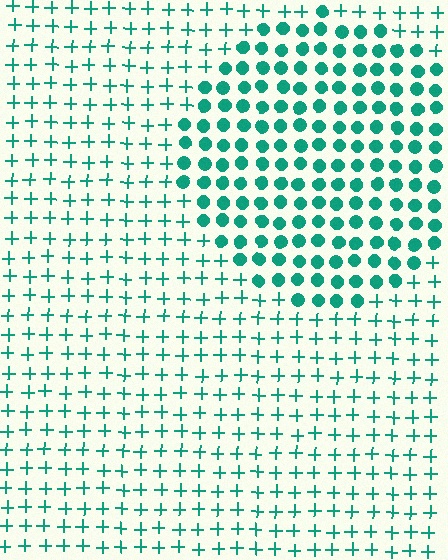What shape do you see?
I see a circle.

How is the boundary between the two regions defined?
The boundary is defined by a change in element shape: circles inside vs. plus signs outside. All elements share the same color and spacing.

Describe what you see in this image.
The image is filled with small teal elements arranged in a uniform grid. A circle-shaped region contains circles, while the surrounding area contains plus signs. The boundary is defined purely by the change in element shape.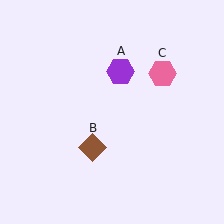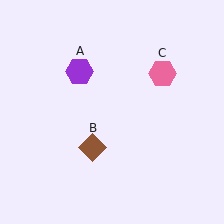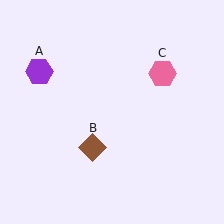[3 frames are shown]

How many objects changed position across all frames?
1 object changed position: purple hexagon (object A).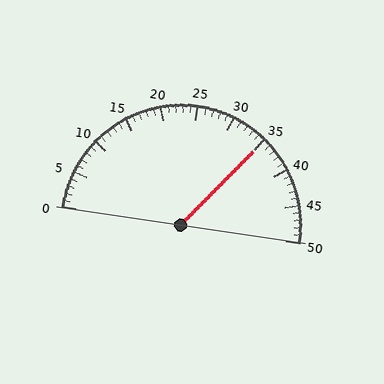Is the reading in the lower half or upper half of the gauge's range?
The reading is in the upper half of the range (0 to 50).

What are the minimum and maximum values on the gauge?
The gauge ranges from 0 to 50.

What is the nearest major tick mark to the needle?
The nearest major tick mark is 35.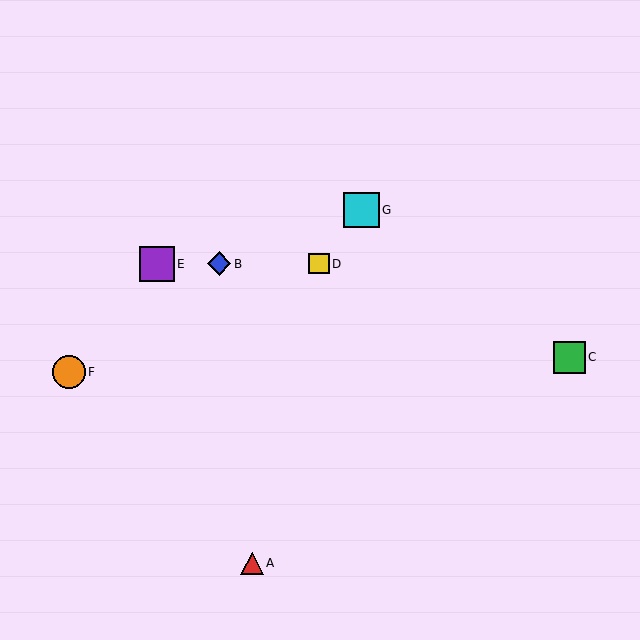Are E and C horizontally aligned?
No, E is at y≈264 and C is at y≈357.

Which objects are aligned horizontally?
Objects B, D, E are aligned horizontally.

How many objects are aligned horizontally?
3 objects (B, D, E) are aligned horizontally.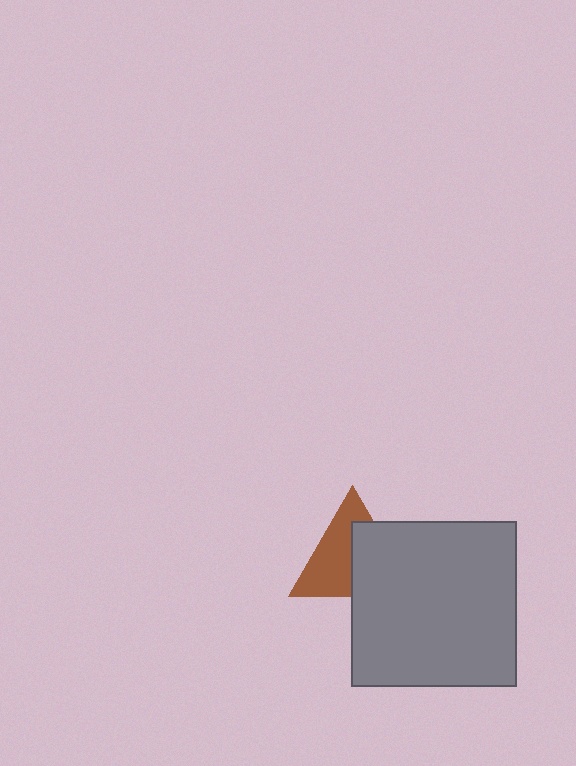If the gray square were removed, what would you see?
You would see the complete brown triangle.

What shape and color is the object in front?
The object in front is a gray square.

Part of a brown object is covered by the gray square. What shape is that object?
It is a triangle.